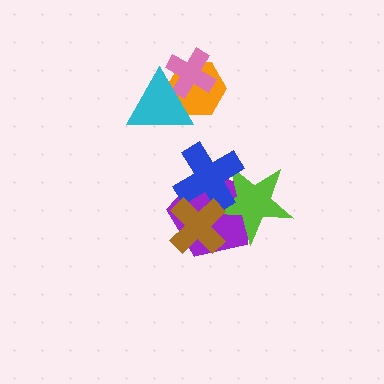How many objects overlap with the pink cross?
2 objects overlap with the pink cross.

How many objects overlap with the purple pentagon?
3 objects overlap with the purple pentagon.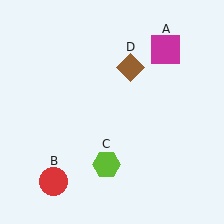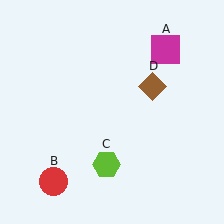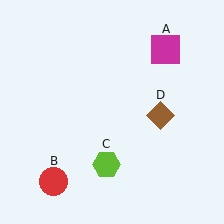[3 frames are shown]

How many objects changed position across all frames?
1 object changed position: brown diamond (object D).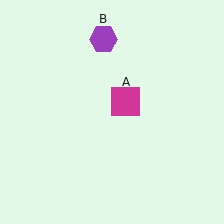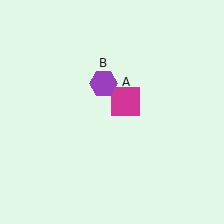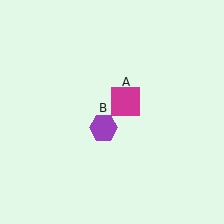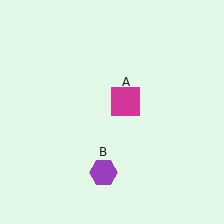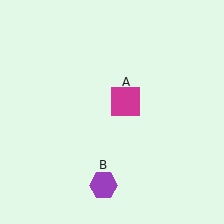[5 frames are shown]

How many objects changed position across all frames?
1 object changed position: purple hexagon (object B).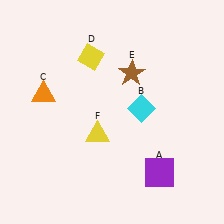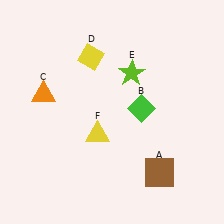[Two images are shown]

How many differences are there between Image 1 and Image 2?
There are 3 differences between the two images.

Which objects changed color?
A changed from purple to brown. B changed from cyan to green. E changed from brown to lime.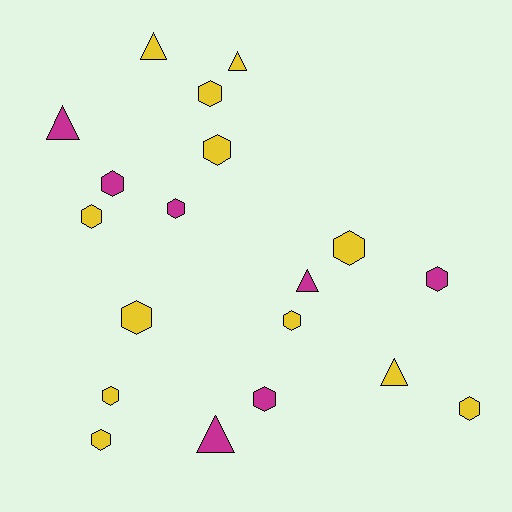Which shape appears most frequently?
Hexagon, with 13 objects.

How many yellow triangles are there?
There are 3 yellow triangles.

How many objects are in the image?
There are 19 objects.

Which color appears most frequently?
Yellow, with 12 objects.